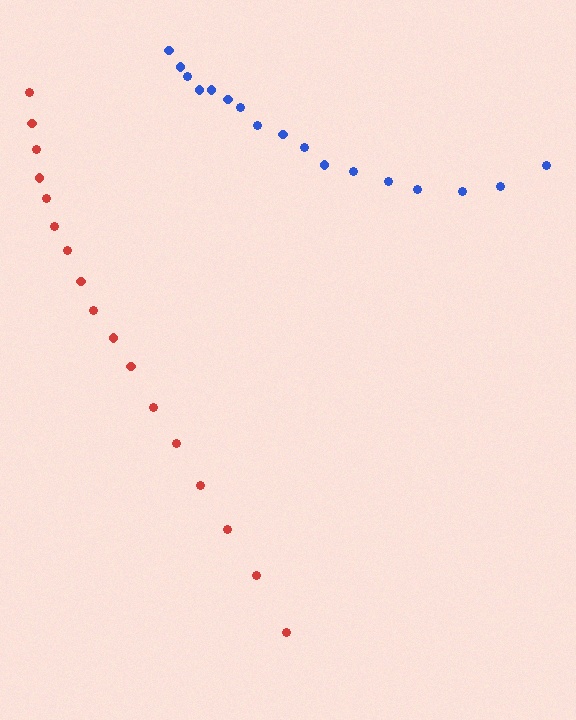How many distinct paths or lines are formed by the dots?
There are 2 distinct paths.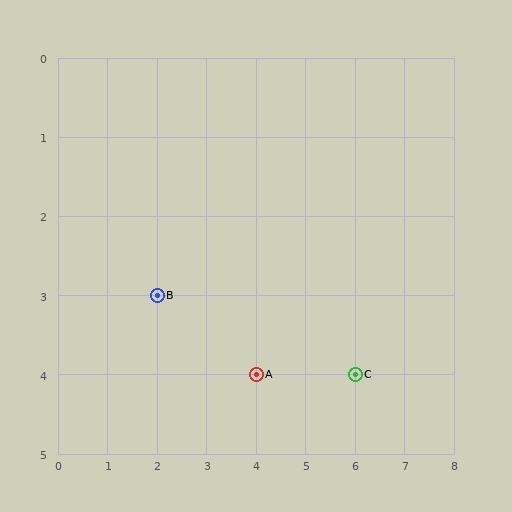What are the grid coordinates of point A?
Point A is at grid coordinates (4, 4).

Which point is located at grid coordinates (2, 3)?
Point B is at (2, 3).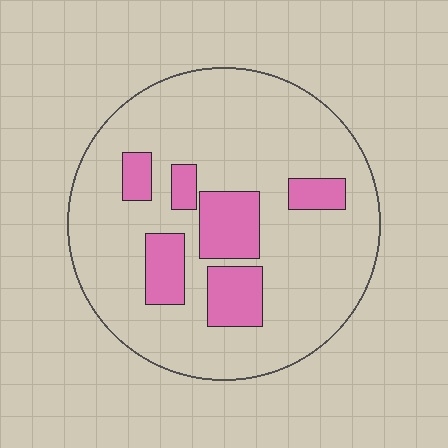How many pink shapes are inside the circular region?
6.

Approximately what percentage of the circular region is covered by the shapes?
Approximately 20%.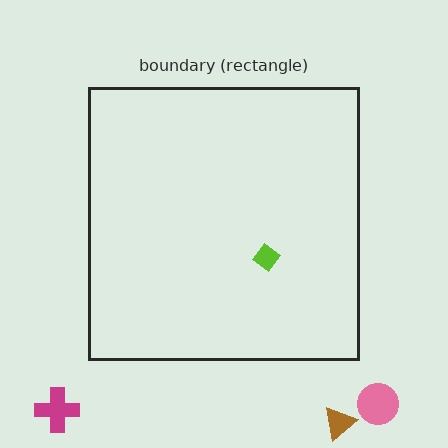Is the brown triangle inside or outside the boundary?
Outside.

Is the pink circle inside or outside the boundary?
Outside.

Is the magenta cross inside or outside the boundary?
Outside.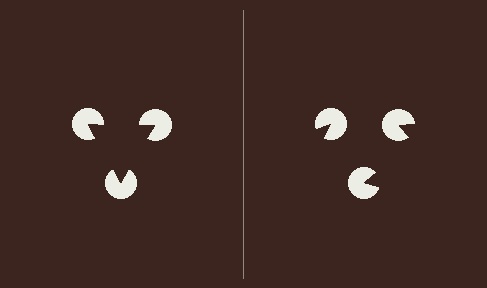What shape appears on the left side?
An illusory triangle.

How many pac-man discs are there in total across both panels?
6 — 3 on each side.